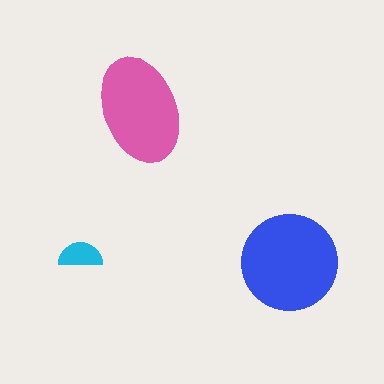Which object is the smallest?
The cyan semicircle.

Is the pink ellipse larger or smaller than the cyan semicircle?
Larger.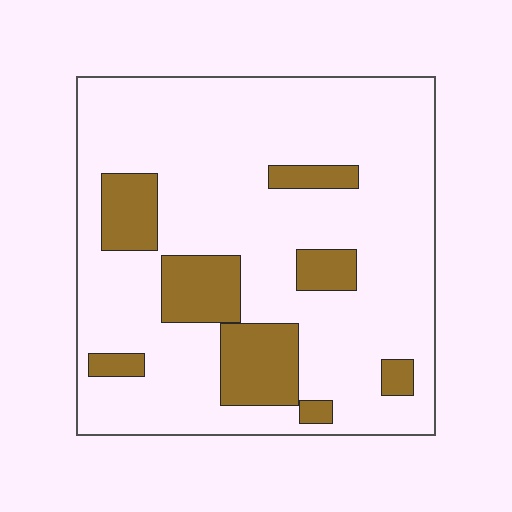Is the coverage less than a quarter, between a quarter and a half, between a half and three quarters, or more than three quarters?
Less than a quarter.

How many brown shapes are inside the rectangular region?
8.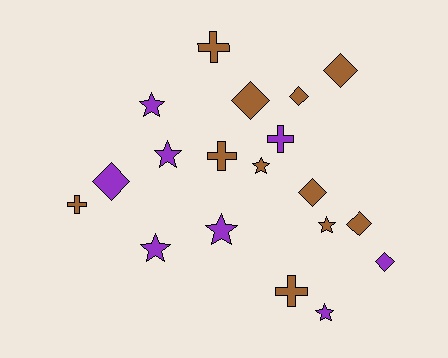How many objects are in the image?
There are 19 objects.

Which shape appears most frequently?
Star, with 7 objects.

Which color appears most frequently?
Brown, with 11 objects.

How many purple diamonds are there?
There are 2 purple diamonds.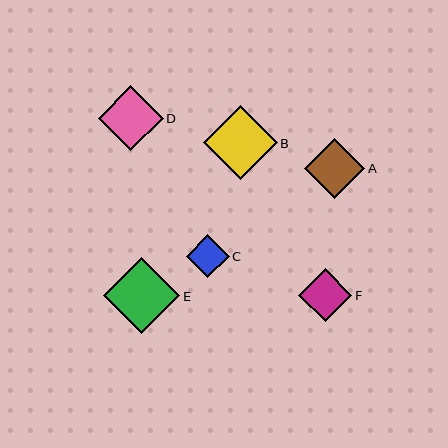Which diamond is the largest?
Diamond E is the largest with a size of approximately 76 pixels.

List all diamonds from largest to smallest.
From largest to smallest: E, B, D, A, F, C.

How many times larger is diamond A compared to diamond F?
Diamond A is approximately 1.1 times the size of diamond F.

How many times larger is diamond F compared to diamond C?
Diamond F is approximately 1.2 times the size of diamond C.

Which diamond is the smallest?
Diamond C is the smallest with a size of approximately 43 pixels.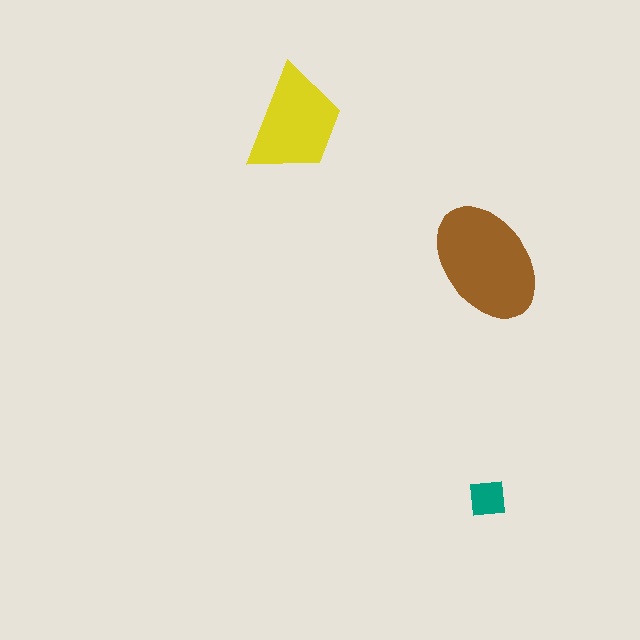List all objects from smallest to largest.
The teal square, the yellow trapezoid, the brown ellipse.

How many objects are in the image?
There are 3 objects in the image.